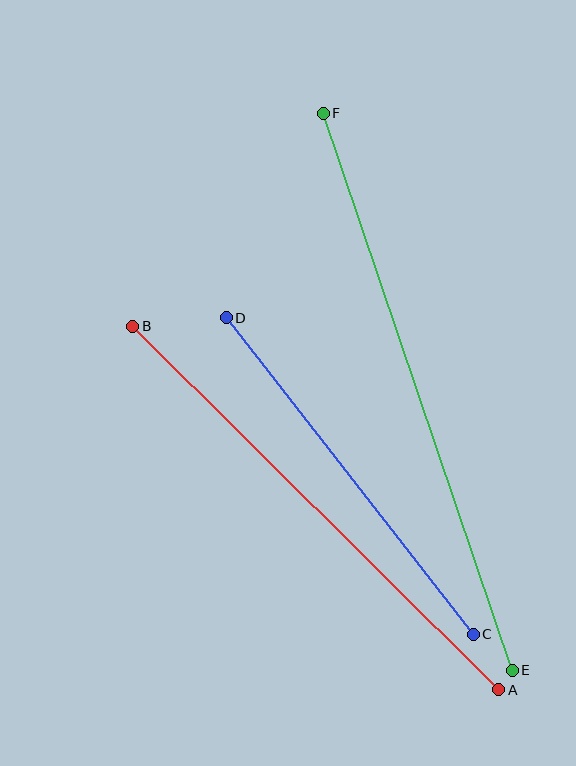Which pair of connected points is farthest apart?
Points E and F are farthest apart.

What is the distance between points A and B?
The distance is approximately 516 pixels.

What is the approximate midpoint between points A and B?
The midpoint is at approximately (316, 508) pixels.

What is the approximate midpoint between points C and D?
The midpoint is at approximately (350, 476) pixels.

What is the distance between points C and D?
The distance is approximately 402 pixels.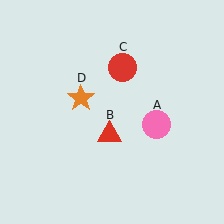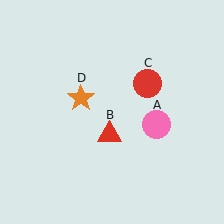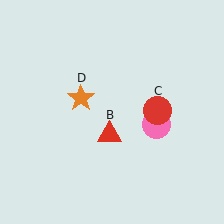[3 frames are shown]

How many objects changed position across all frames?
1 object changed position: red circle (object C).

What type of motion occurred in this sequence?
The red circle (object C) rotated clockwise around the center of the scene.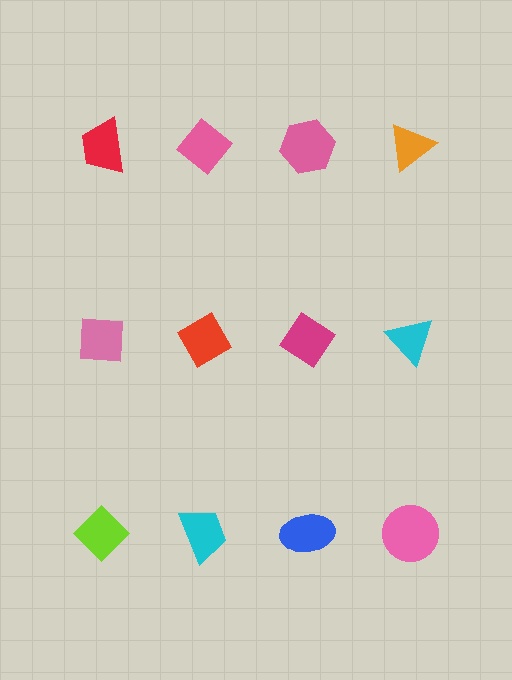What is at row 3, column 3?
A blue ellipse.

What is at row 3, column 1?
A lime diamond.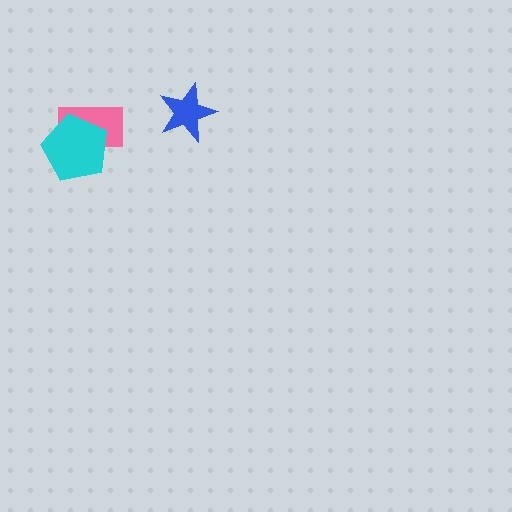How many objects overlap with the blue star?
0 objects overlap with the blue star.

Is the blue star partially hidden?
No, no other shape covers it.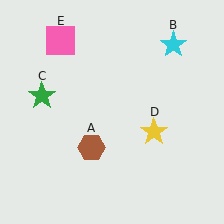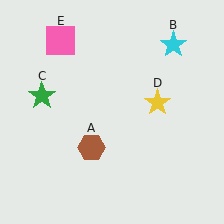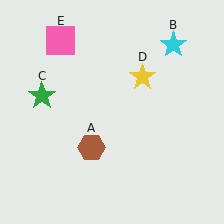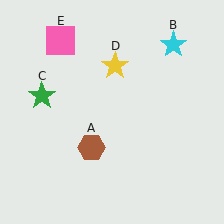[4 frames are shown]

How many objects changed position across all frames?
1 object changed position: yellow star (object D).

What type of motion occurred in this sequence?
The yellow star (object D) rotated counterclockwise around the center of the scene.